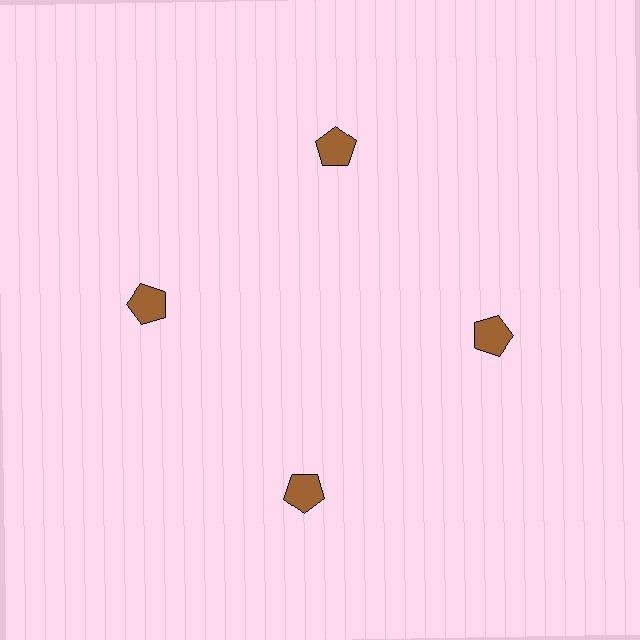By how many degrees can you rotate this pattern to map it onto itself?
The pattern maps onto itself every 90 degrees of rotation.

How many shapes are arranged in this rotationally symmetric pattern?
There are 4 shapes, arranged in 4 groups of 1.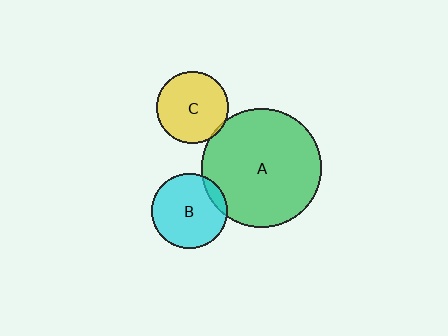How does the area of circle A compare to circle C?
Approximately 2.8 times.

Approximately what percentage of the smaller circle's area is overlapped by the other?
Approximately 10%.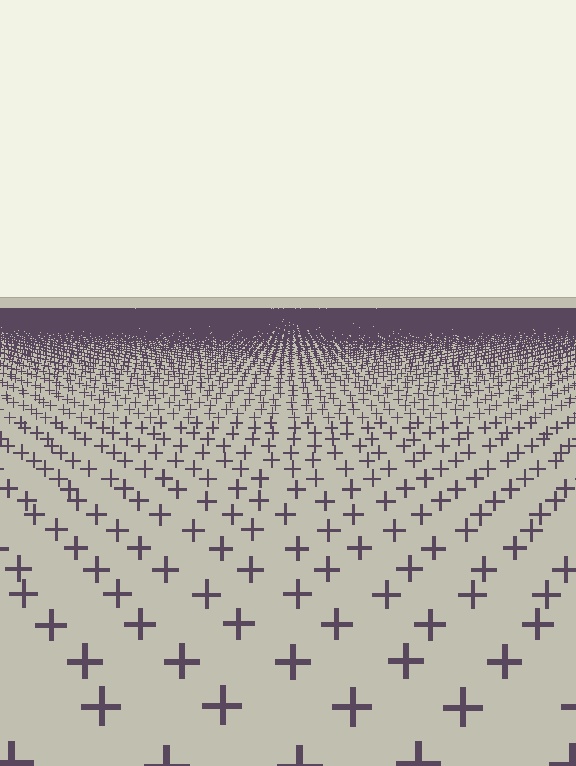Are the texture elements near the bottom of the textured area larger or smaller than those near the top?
Larger. Near the bottom, elements are closer to the viewer and appear at a bigger on-screen size.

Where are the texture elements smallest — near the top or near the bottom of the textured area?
Near the top.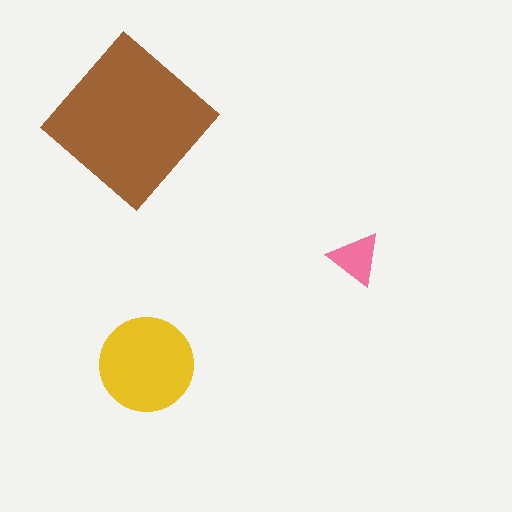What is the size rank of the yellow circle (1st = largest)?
2nd.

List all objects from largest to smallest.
The brown diamond, the yellow circle, the pink triangle.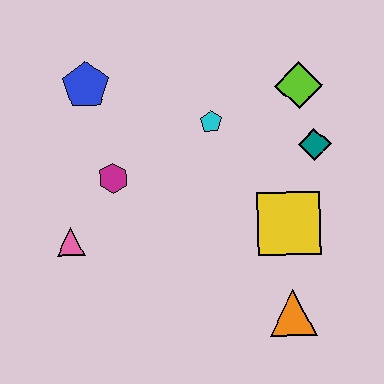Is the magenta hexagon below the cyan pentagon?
Yes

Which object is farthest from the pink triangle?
The lime diamond is farthest from the pink triangle.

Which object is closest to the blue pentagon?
The magenta hexagon is closest to the blue pentagon.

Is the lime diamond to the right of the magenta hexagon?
Yes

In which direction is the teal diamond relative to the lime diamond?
The teal diamond is below the lime diamond.